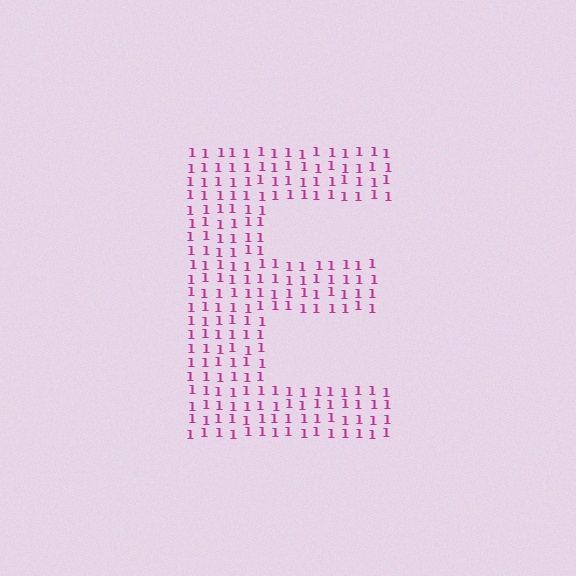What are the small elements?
The small elements are digit 1's.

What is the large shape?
The large shape is the letter E.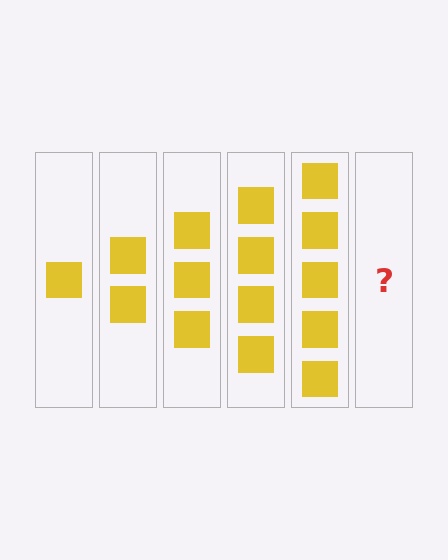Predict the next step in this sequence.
The next step is 6 squares.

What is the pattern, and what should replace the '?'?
The pattern is that each step adds one more square. The '?' should be 6 squares.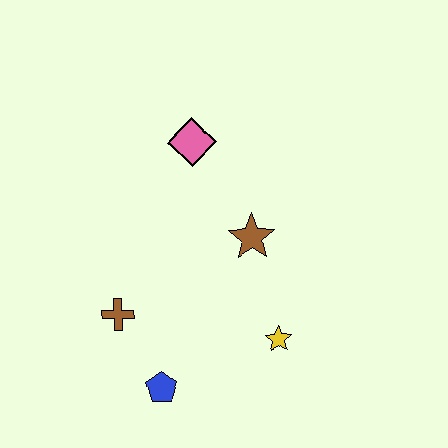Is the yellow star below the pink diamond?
Yes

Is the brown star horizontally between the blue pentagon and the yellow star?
Yes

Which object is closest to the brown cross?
The blue pentagon is closest to the brown cross.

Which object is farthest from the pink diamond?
The blue pentagon is farthest from the pink diamond.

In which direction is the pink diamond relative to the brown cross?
The pink diamond is above the brown cross.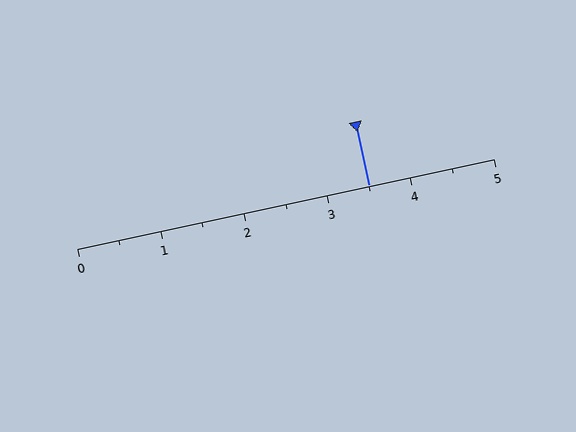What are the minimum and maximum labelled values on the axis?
The axis runs from 0 to 5.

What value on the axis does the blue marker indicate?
The marker indicates approximately 3.5.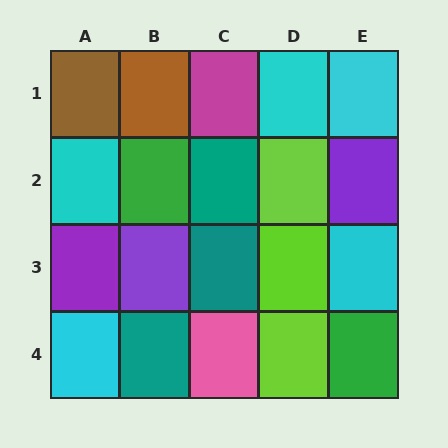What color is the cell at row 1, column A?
Brown.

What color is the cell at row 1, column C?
Magenta.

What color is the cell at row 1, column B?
Brown.